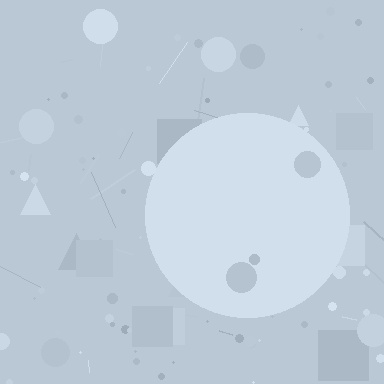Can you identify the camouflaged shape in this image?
The camouflaged shape is a circle.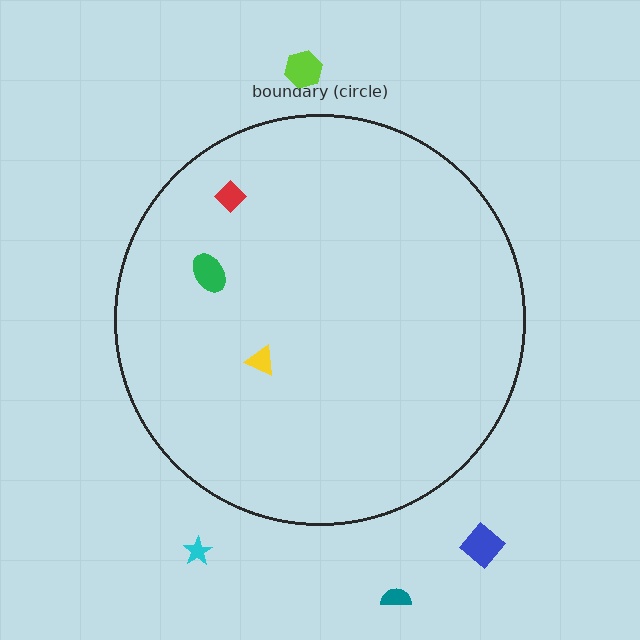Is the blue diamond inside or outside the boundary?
Outside.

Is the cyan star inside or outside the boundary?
Outside.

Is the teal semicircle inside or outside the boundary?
Outside.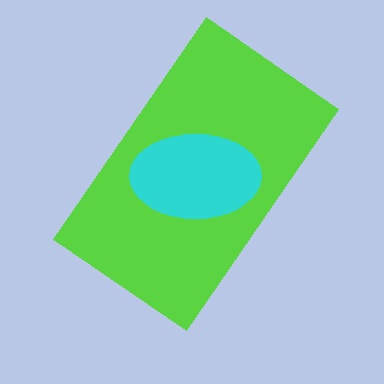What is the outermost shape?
The lime rectangle.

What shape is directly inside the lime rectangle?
The cyan ellipse.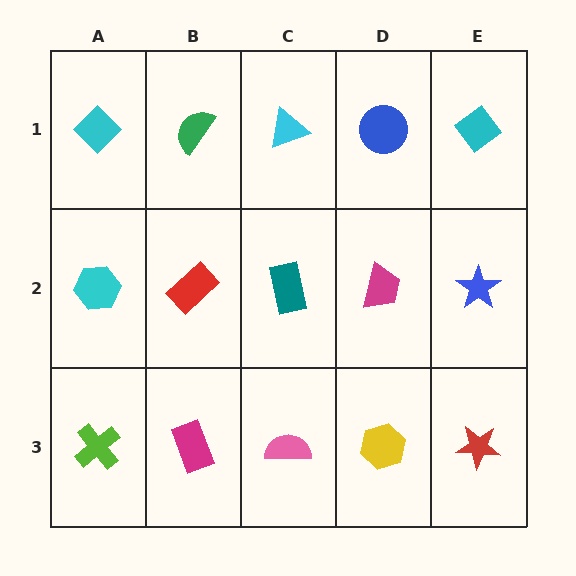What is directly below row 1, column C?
A teal rectangle.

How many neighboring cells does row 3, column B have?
3.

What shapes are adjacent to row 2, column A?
A cyan diamond (row 1, column A), a lime cross (row 3, column A), a red rectangle (row 2, column B).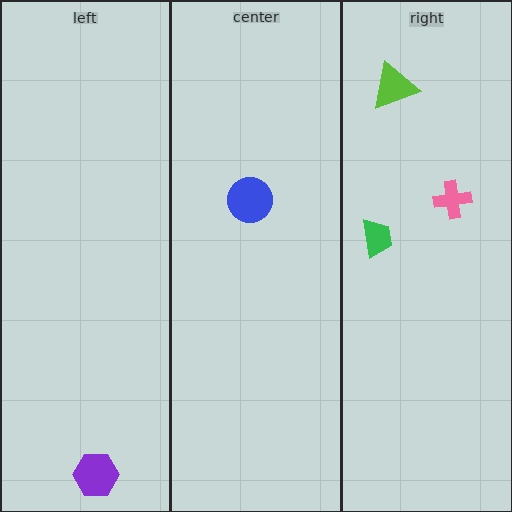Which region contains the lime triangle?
The right region.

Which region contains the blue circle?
The center region.